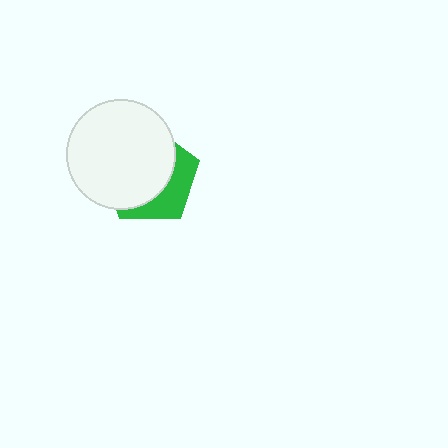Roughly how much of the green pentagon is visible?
A small part of it is visible (roughly 34%).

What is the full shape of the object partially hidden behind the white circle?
The partially hidden object is a green pentagon.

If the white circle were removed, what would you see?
You would see the complete green pentagon.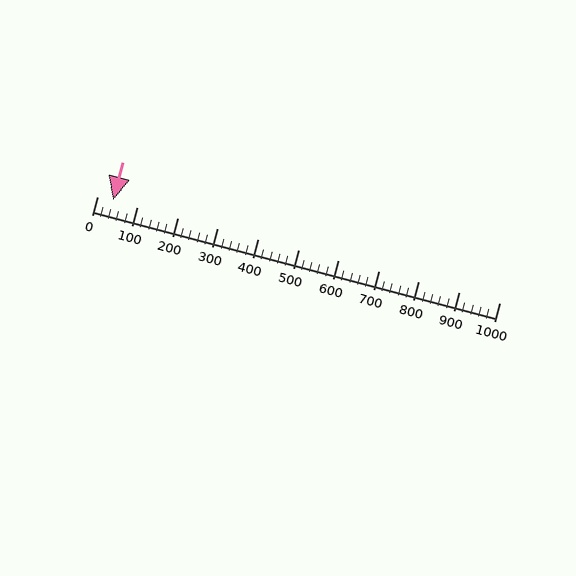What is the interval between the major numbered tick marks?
The major tick marks are spaced 100 units apart.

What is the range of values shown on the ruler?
The ruler shows values from 0 to 1000.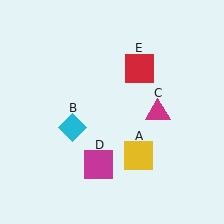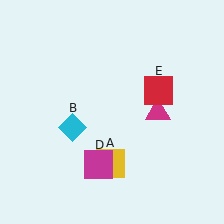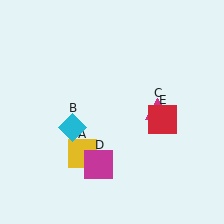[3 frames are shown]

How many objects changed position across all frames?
2 objects changed position: yellow square (object A), red square (object E).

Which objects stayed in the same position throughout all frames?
Cyan diamond (object B) and magenta triangle (object C) and magenta square (object D) remained stationary.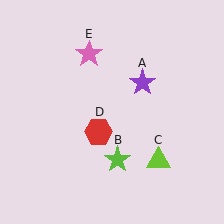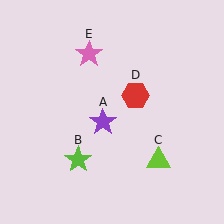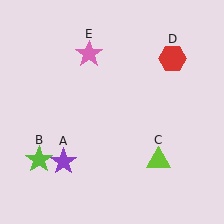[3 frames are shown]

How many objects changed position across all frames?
3 objects changed position: purple star (object A), lime star (object B), red hexagon (object D).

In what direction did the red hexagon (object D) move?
The red hexagon (object D) moved up and to the right.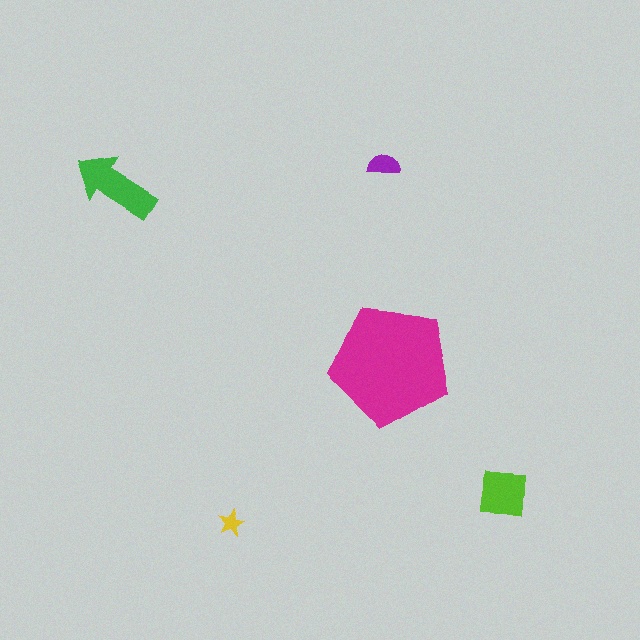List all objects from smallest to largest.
The yellow star, the purple semicircle, the lime square, the green arrow, the magenta pentagon.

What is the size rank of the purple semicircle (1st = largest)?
4th.